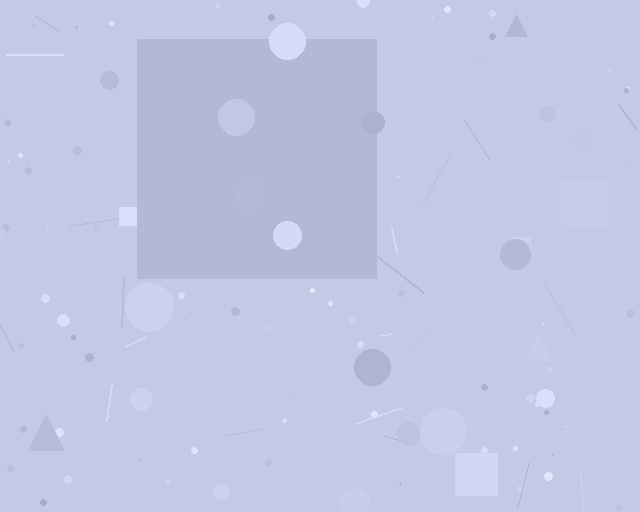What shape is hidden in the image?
A square is hidden in the image.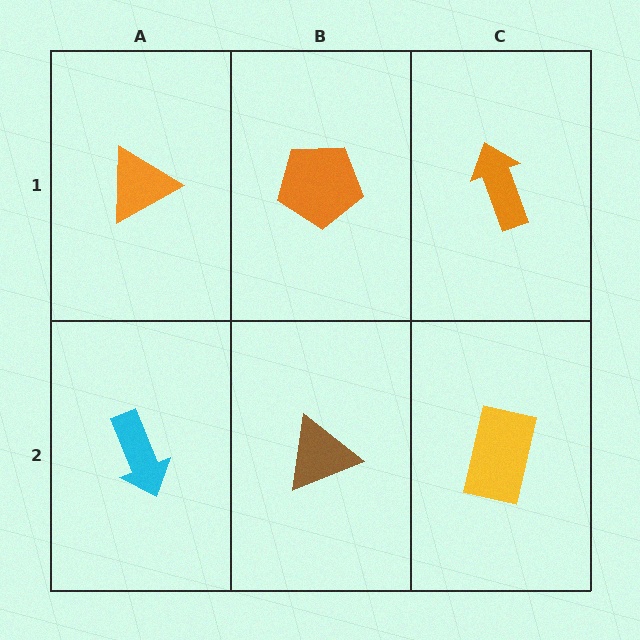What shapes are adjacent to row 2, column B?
An orange pentagon (row 1, column B), a cyan arrow (row 2, column A), a yellow rectangle (row 2, column C).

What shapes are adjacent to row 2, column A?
An orange triangle (row 1, column A), a brown triangle (row 2, column B).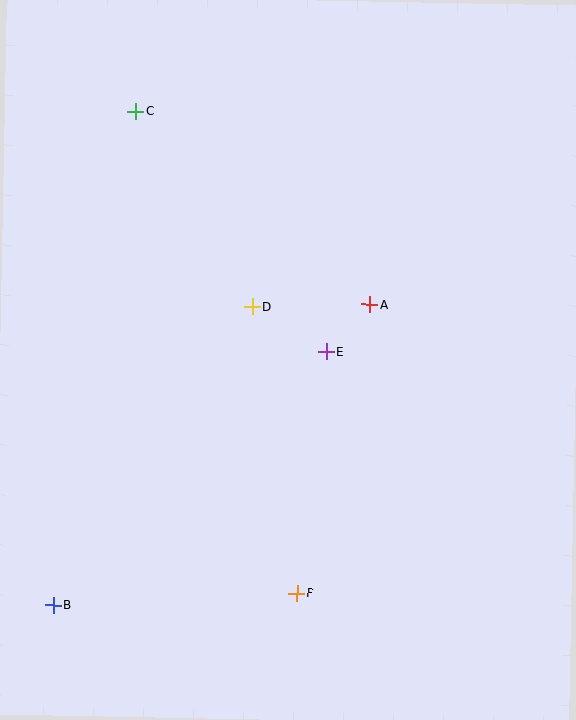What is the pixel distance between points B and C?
The distance between B and C is 500 pixels.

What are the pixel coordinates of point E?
Point E is at (327, 352).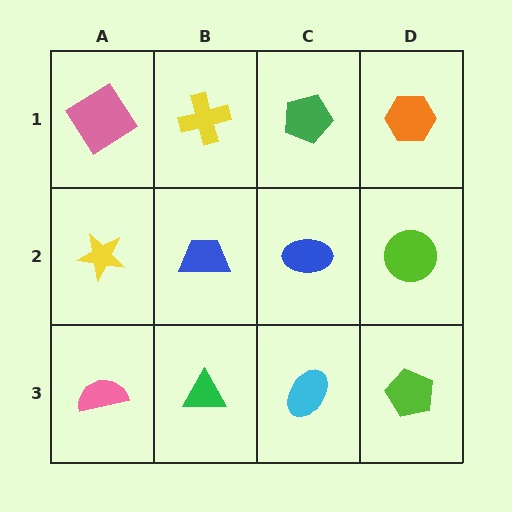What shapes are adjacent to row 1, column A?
A yellow star (row 2, column A), a yellow cross (row 1, column B).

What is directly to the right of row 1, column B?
A green pentagon.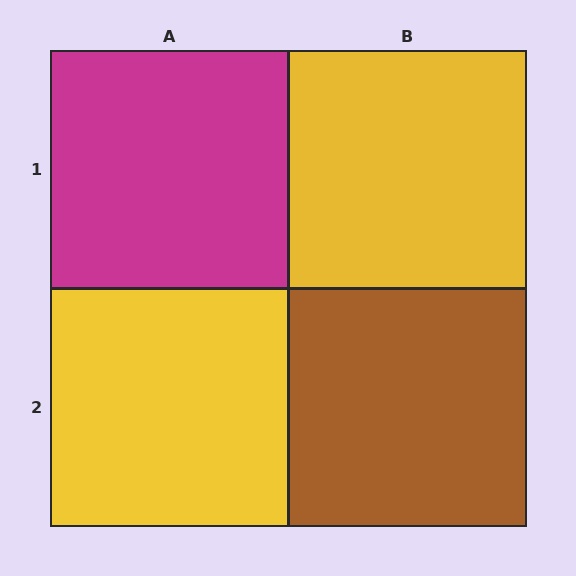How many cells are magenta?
1 cell is magenta.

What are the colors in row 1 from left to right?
Magenta, yellow.